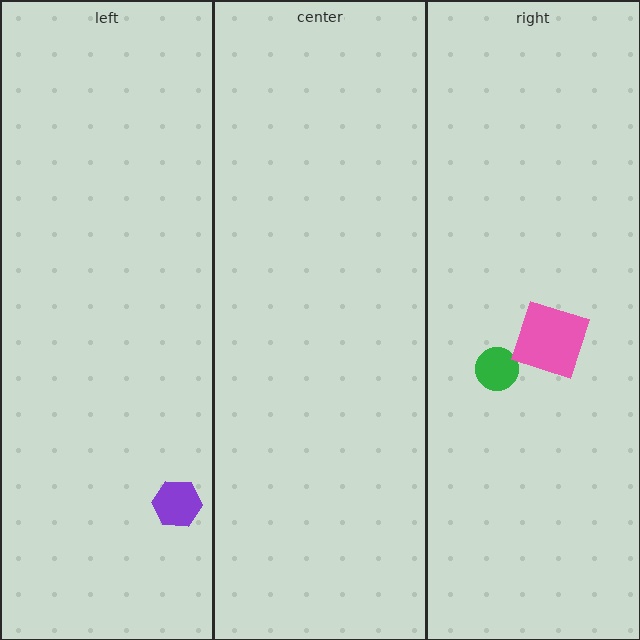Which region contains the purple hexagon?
The left region.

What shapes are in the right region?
The green circle, the pink square.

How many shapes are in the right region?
2.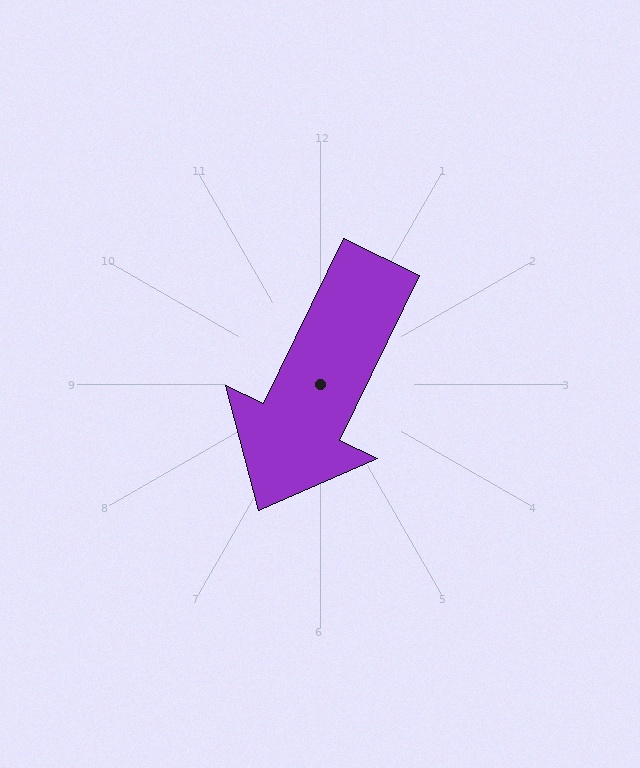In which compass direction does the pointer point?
Southwest.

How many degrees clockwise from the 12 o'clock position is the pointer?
Approximately 206 degrees.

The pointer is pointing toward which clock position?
Roughly 7 o'clock.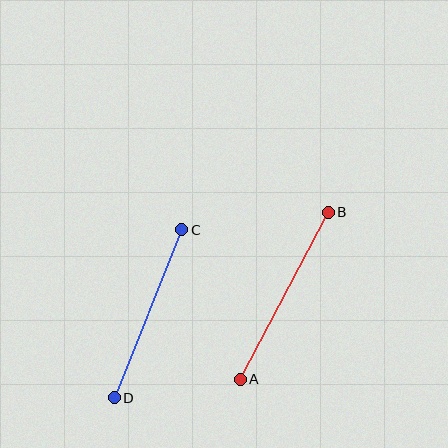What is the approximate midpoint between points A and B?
The midpoint is at approximately (284, 296) pixels.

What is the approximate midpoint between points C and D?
The midpoint is at approximately (148, 314) pixels.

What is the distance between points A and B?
The distance is approximately 188 pixels.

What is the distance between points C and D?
The distance is approximately 181 pixels.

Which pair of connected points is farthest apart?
Points A and B are farthest apart.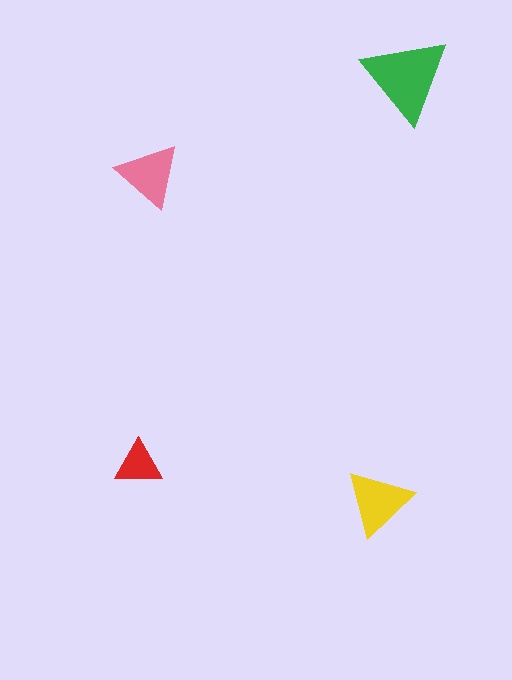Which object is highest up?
The green triangle is topmost.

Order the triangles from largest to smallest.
the green one, the yellow one, the pink one, the red one.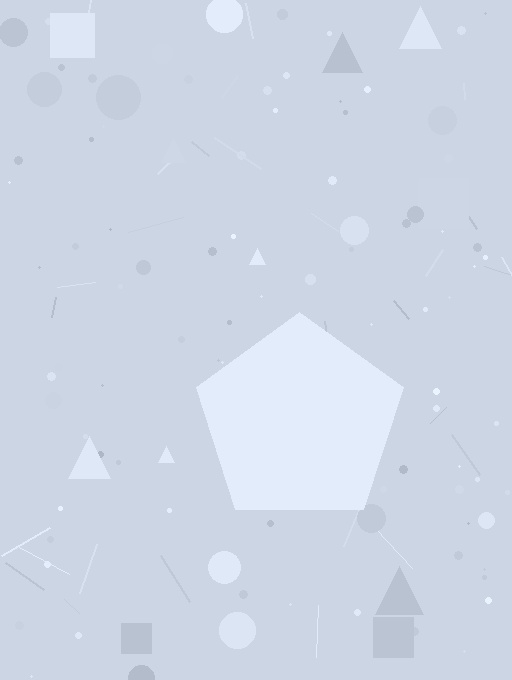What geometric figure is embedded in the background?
A pentagon is embedded in the background.